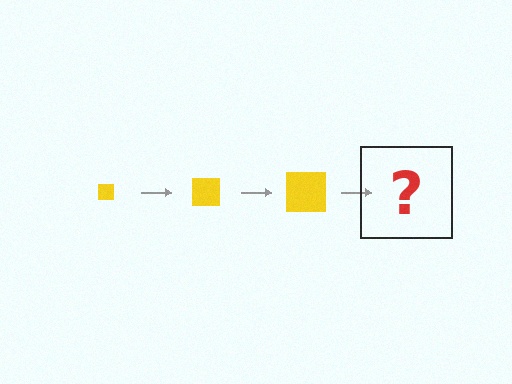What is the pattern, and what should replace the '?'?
The pattern is that the square gets progressively larger each step. The '?' should be a yellow square, larger than the previous one.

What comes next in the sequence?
The next element should be a yellow square, larger than the previous one.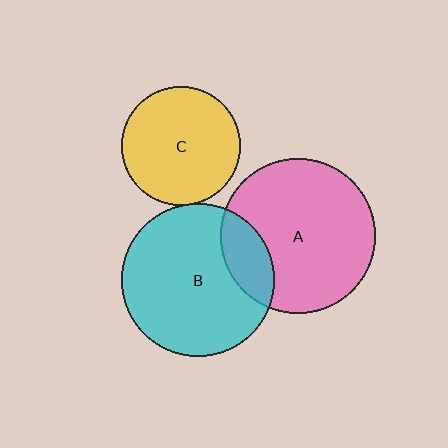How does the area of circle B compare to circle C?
Approximately 1.7 times.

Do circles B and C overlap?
Yes.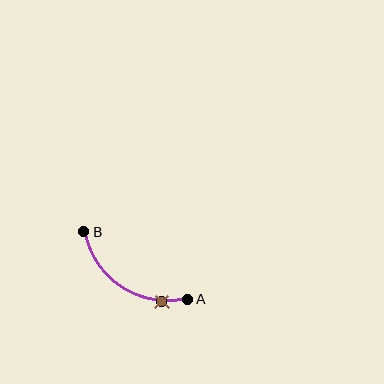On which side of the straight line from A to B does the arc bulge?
The arc bulges below the straight line connecting A and B.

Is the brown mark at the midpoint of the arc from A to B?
No. The brown mark lies on the arc but is closer to endpoint A. The arc midpoint would be at the point on the curve equidistant along the arc from both A and B.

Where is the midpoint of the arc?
The arc midpoint is the point on the curve farthest from the straight line joining A and B. It sits below that line.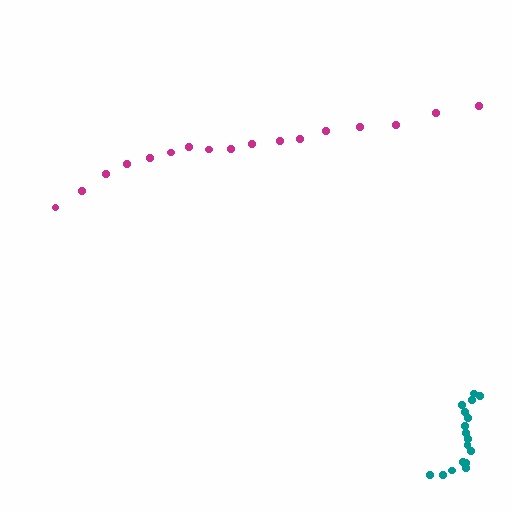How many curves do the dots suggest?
There are 2 distinct paths.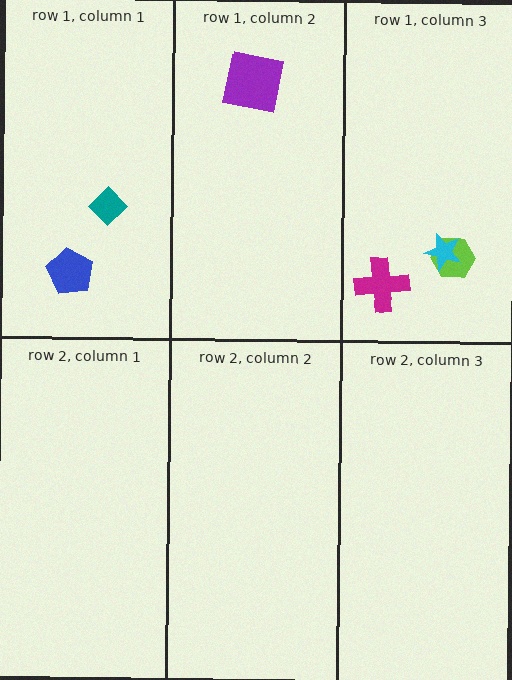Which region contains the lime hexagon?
The row 1, column 3 region.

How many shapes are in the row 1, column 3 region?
3.